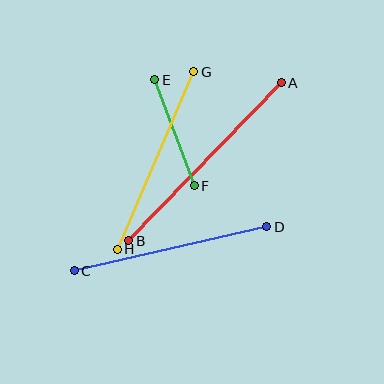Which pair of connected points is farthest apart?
Points A and B are farthest apart.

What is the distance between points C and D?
The distance is approximately 197 pixels.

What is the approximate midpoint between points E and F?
The midpoint is at approximately (174, 133) pixels.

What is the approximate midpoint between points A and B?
The midpoint is at approximately (205, 162) pixels.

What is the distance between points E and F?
The distance is approximately 113 pixels.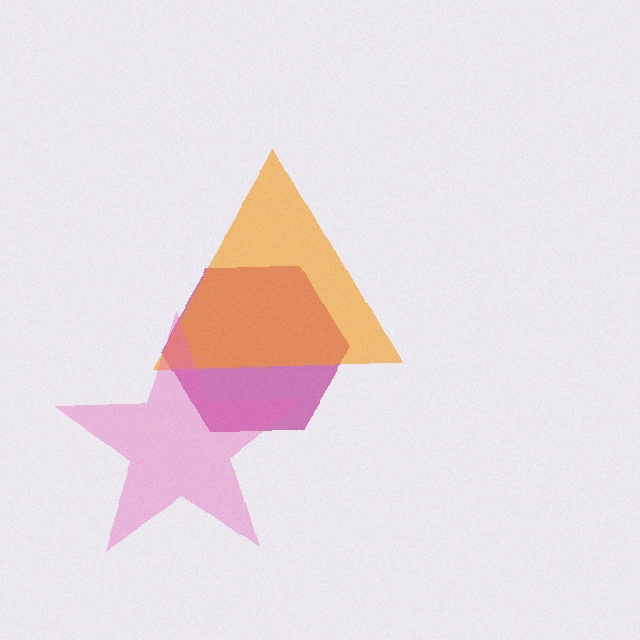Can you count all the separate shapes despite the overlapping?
Yes, there are 3 separate shapes.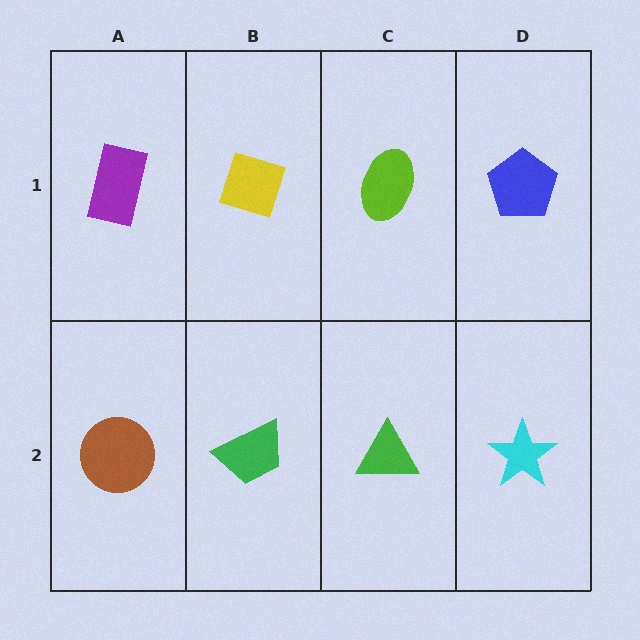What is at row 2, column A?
A brown circle.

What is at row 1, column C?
A lime ellipse.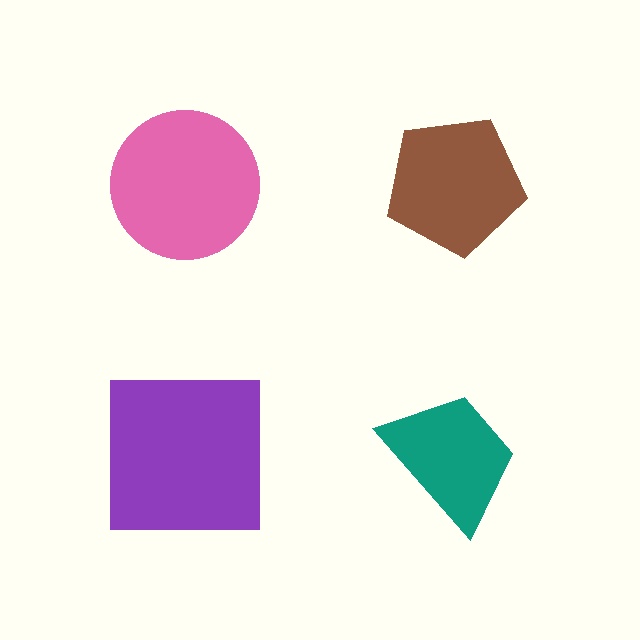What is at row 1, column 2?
A brown pentagon.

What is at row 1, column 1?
A pink circle.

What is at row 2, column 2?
A teal trapezoid.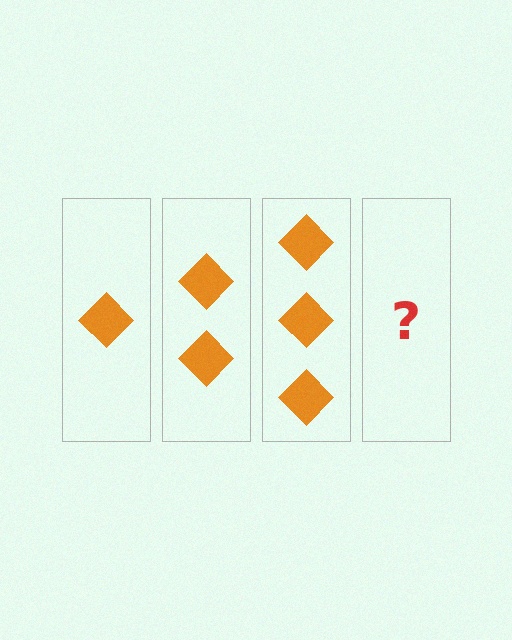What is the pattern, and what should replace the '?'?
The pattern is that each step adds one more diamond. The '?' should be 4 diamonds.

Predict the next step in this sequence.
The next step is 4 diamonds.